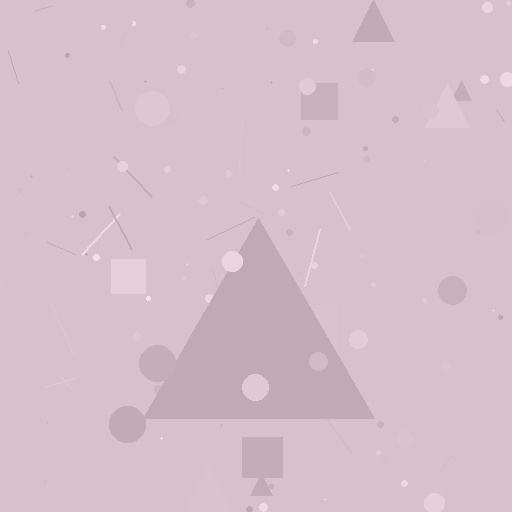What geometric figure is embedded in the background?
A triangle is embedded in the background.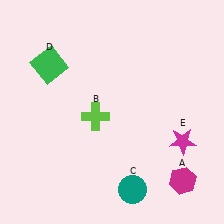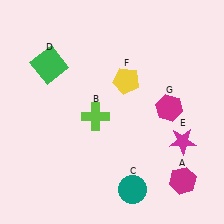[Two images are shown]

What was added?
A yellow pentagon (F), a magenta hexagon (G) were added in Image 2.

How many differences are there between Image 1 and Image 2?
There are 2 differences between the two images.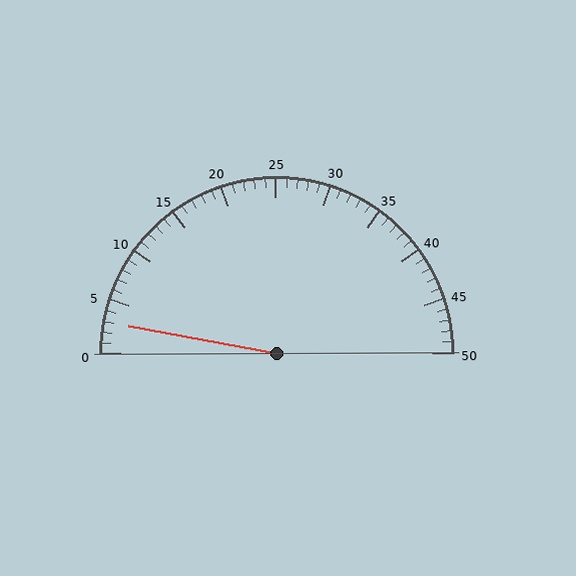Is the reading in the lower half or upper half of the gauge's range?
The reading is in the lower half of the range (0 to 50).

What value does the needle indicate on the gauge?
The needle indicates approximately 3.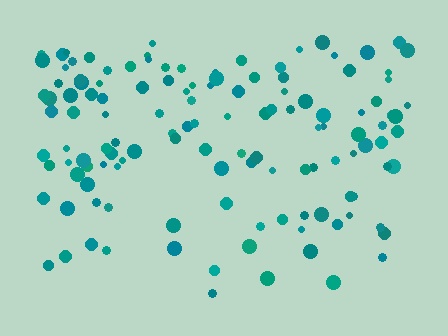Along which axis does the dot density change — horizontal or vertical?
Vertical.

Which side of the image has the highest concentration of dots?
The top.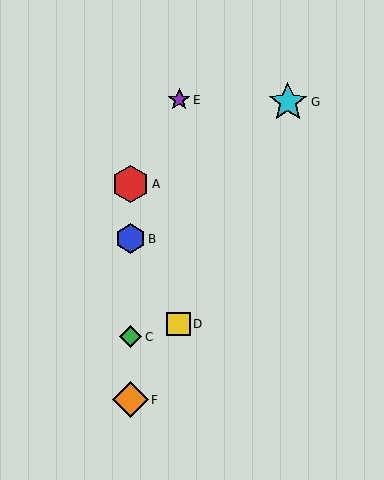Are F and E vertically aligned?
No, F is at x≈131 and E is at x≈179.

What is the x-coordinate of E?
Object E is at x≈179.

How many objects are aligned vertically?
4 objects (A, B, C, F) are aligned vertically.